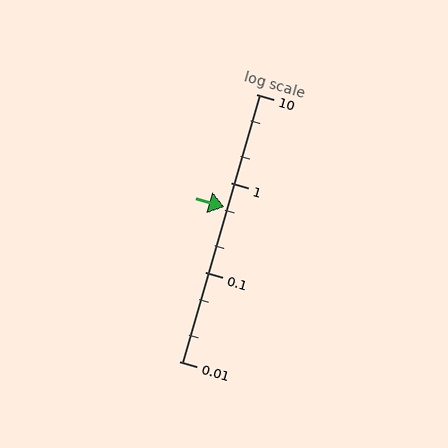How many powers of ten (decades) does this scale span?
The scale spans 3 decades, from 0.01 to 10.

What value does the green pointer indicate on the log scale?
The pointer indicates approximately 0.54.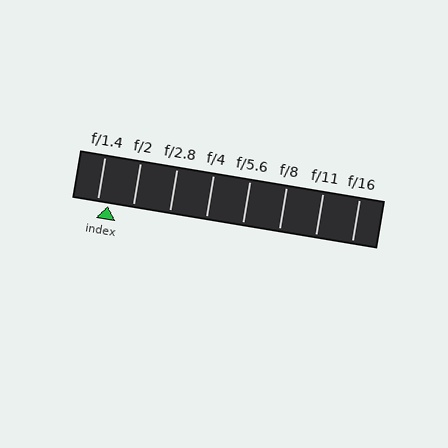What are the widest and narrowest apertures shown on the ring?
The widest aperture shown is f/1.4 and the narrowest is f/16.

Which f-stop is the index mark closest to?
The index mark is closest to f/1.4.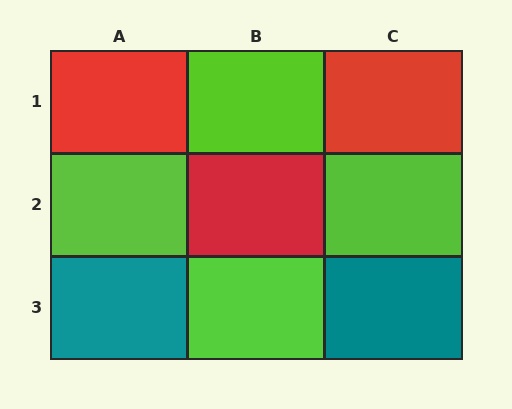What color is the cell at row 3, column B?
Lime.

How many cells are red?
3 cells are red.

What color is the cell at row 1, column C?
Red.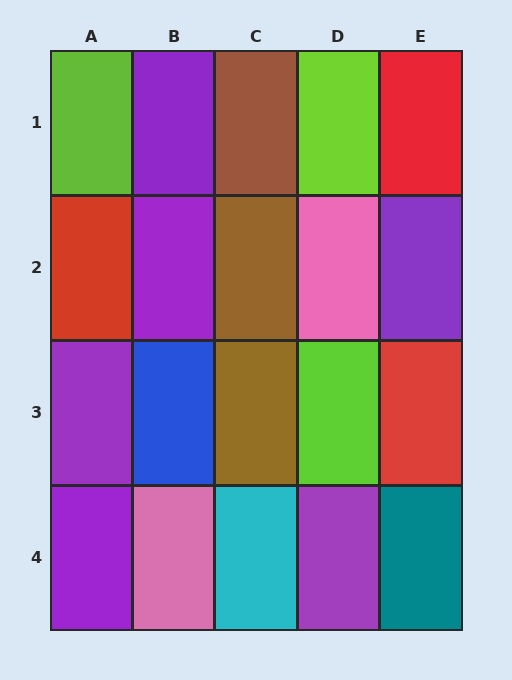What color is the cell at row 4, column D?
Purple.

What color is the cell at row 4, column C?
Cyan.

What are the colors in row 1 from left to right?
Lime, purple, brown, lime, red.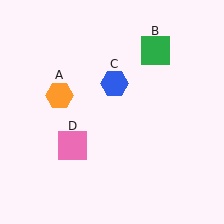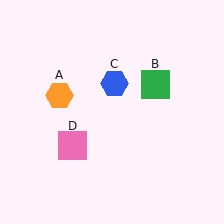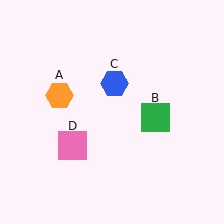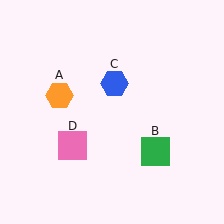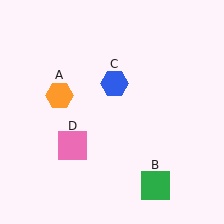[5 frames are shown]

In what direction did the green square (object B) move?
The green square (object B) moved down.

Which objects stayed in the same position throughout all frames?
Orange hexagon (object A) and blue hexagon (object C) and pink square (object D) remained stationary.